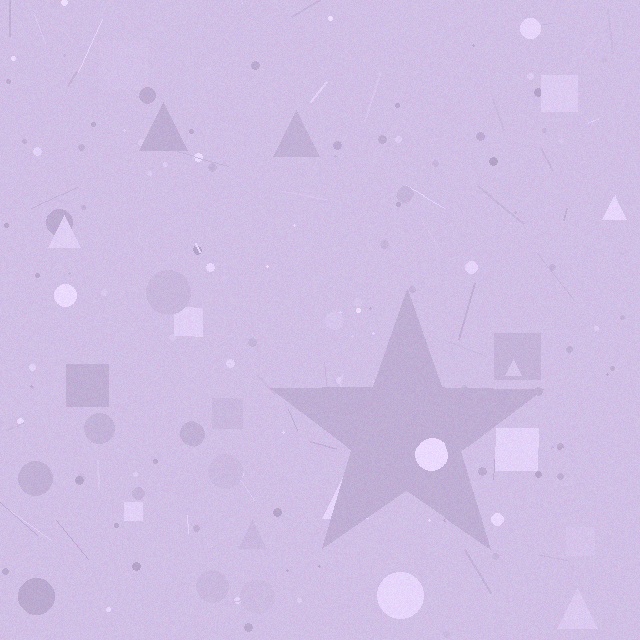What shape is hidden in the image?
A star is hidden in the image.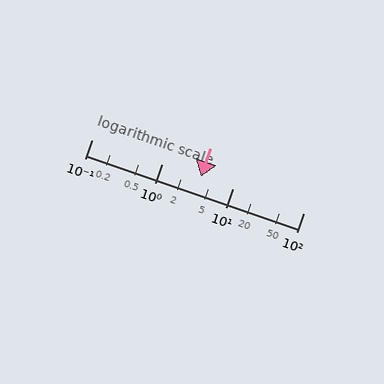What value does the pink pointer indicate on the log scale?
The pointer indicates approximately 3.5.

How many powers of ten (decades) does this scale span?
The scale spans 3 decades, from 0.1 to 100.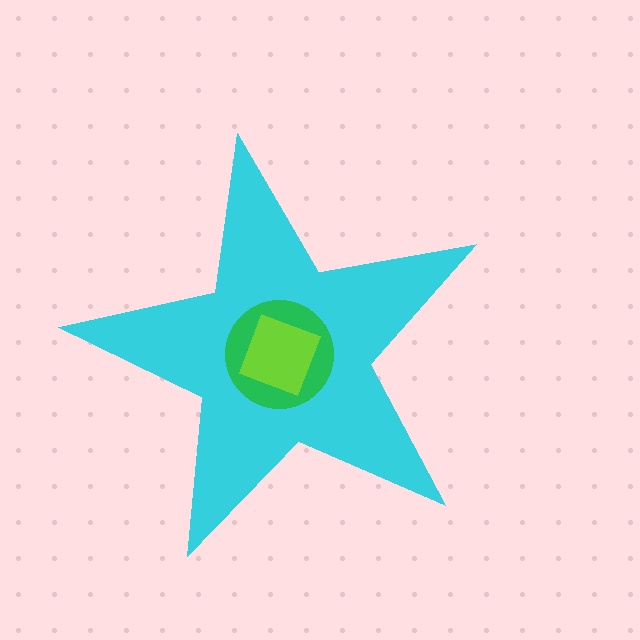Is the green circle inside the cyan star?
Yes.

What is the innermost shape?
The lime square.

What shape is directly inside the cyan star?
The green circle.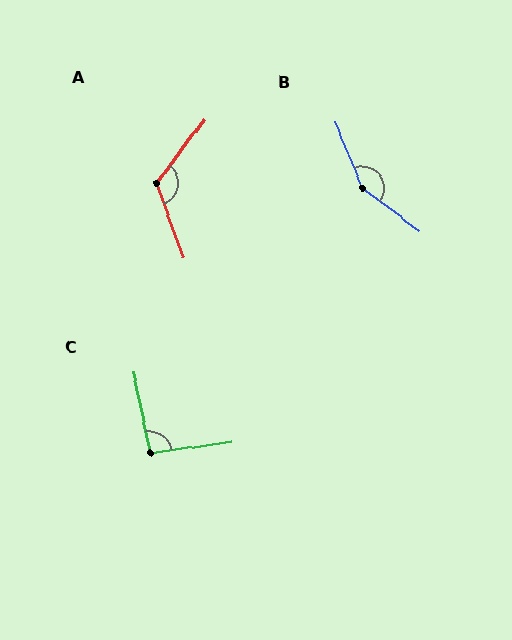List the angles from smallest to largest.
C (94°), A (124°), B (149°).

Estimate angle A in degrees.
Approximately 124 degrees.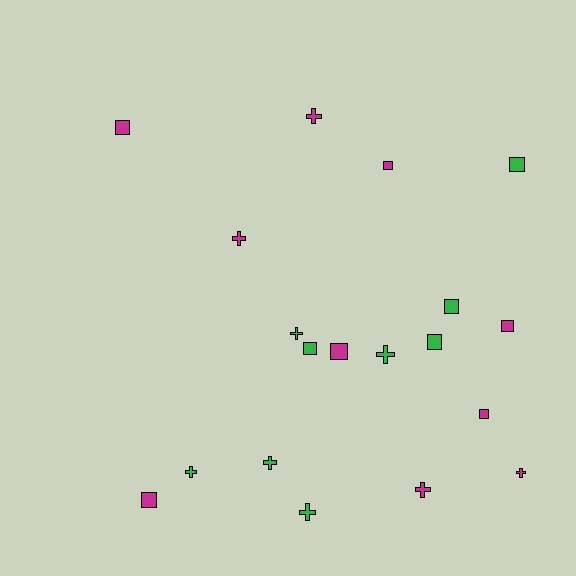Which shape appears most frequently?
Square, with 10 objects.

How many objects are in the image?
There are 19 objects.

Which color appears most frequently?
Magenta, with 10 objects.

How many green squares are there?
There are 4 green squares.